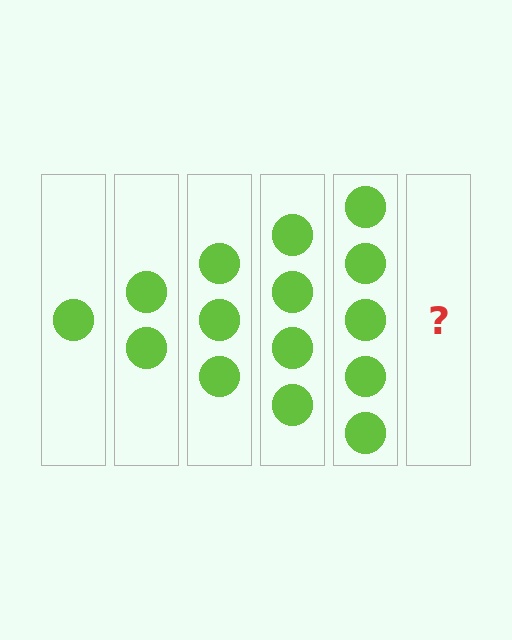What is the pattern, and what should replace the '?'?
The pattern is that each step adds one more circle. The '?' should be 6 circles.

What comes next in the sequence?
The next element should be 6 circles.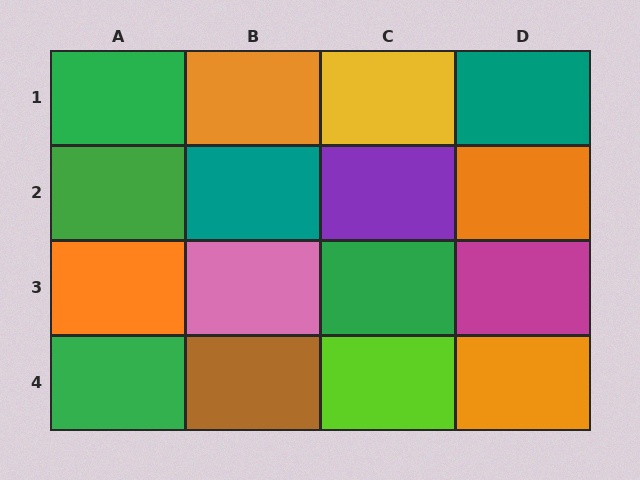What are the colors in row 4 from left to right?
Green, brown, lime, orange.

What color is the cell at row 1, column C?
Yellow.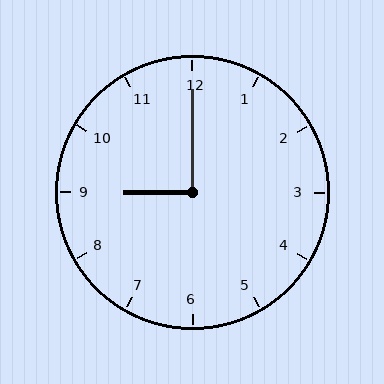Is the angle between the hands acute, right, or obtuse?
It is right.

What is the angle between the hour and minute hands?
Approximately 90 degrees.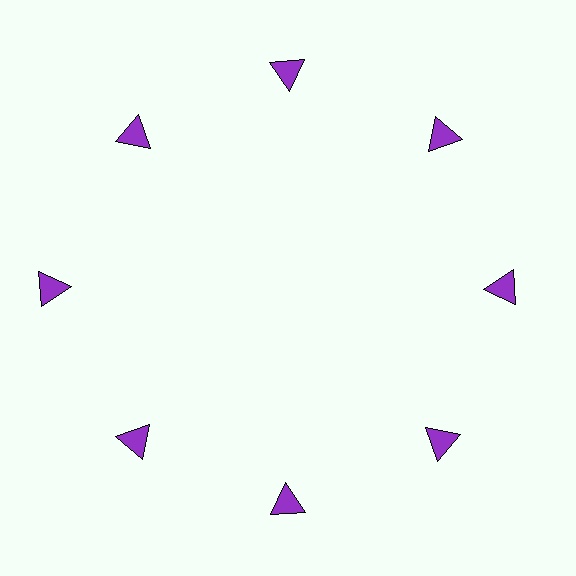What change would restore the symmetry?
The symmetry would be restored by moving it inward, back onto the ring so that all 8 triangles sit at equal angles and equal distance from the center.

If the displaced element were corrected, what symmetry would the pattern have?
It would have 8-fold rotational symmetry — the pattern would map onto itself every 45 degrees.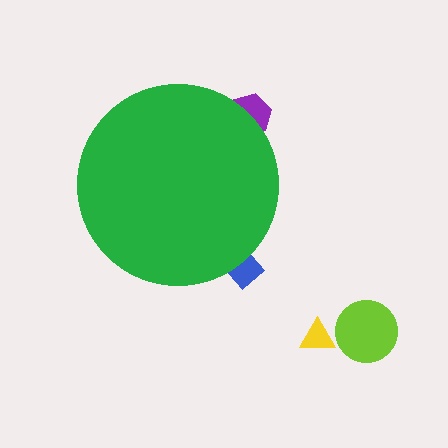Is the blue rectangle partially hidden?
Yes, the blue rectangle is partially hidden behind the green circle.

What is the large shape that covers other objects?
A green circle.